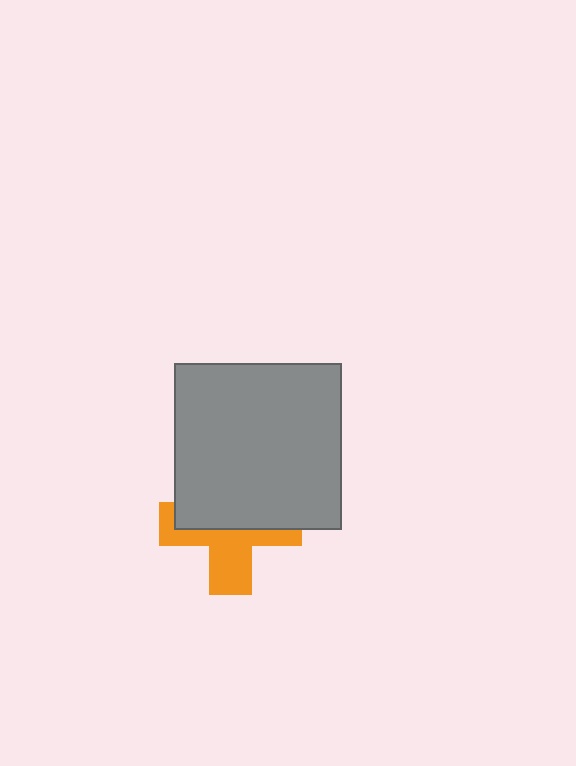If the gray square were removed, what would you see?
You would see the complete orange cross.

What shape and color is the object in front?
The object in front is a gray square.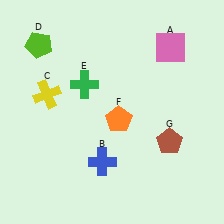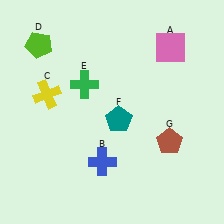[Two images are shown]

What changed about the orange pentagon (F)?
In Image 1, F is orange. In Image 2, it changed to teal.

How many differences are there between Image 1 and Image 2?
There is 1 difference between the two images.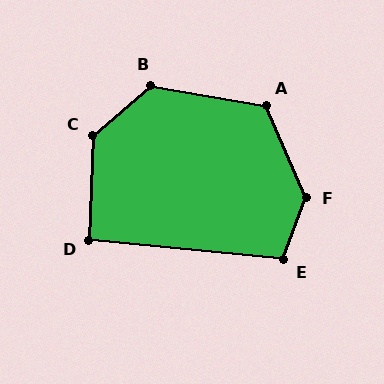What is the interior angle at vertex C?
Approximately 133 degrees (obtuse).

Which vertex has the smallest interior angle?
D, at approximately 94 degrees.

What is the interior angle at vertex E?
Approximately 104 degrees (obtuse).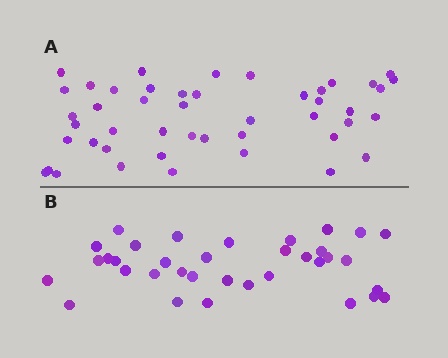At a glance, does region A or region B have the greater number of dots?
Region A (the top region) has more dots.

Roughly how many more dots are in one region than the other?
Region A has roughly 12 or so more dots than region B.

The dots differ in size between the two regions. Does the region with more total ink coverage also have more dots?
No. Region B has more total ink coverage because its dots are larger, but region A actually contains more individual dots. Total area can be misleading — the number of items is what matters here.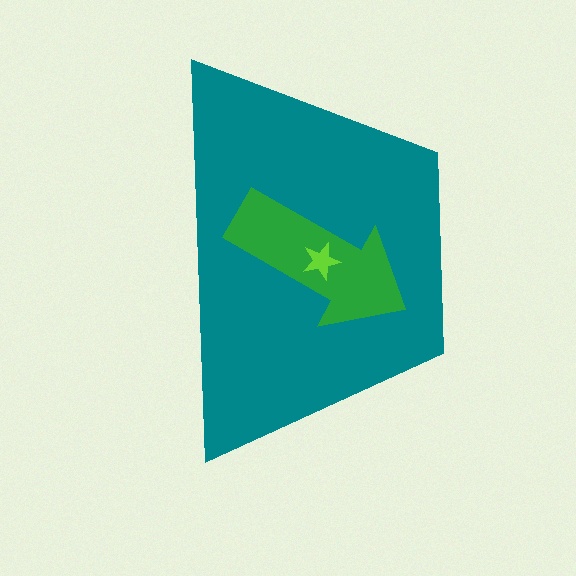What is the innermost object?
The lime star.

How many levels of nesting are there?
3.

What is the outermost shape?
The teal trapezoid.